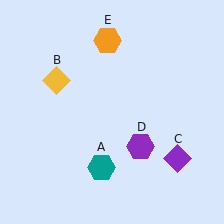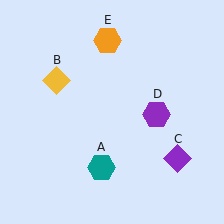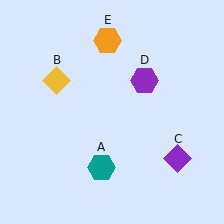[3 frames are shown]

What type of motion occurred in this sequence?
The purple hexagon (object D) rotated counterclockwise around the center of the scene.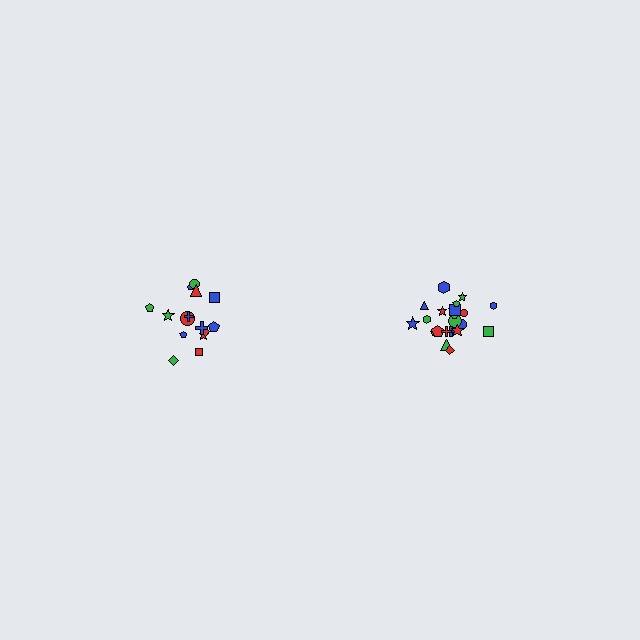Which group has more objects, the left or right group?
The right group.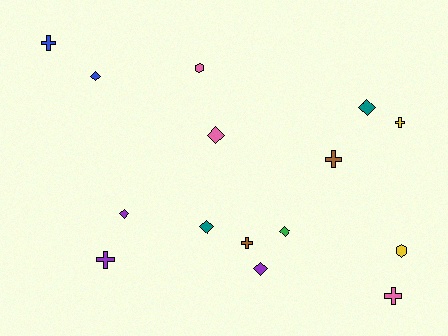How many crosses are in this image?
There are 6 crosses.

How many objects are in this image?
There are 15 objects.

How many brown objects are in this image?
There are 2 brown objects.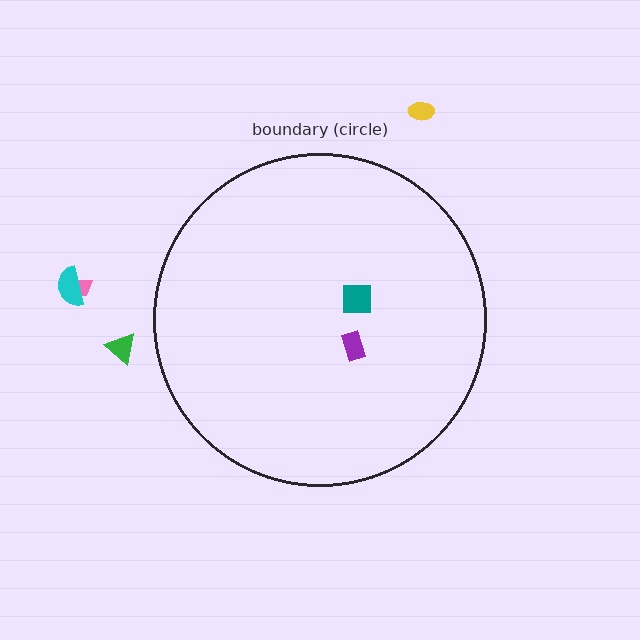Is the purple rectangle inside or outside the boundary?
Inside.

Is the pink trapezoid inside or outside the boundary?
Outside.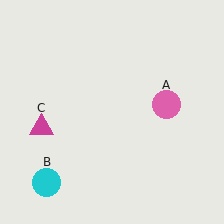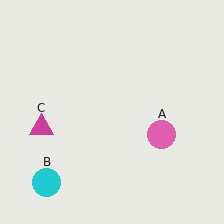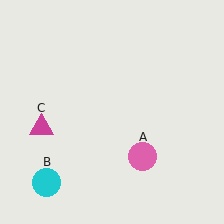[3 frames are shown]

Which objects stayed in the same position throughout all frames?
Cyan circle (object B) and magenta triangle (object C) remained stationary.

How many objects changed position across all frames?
1 object changed position: pink circle (object A).